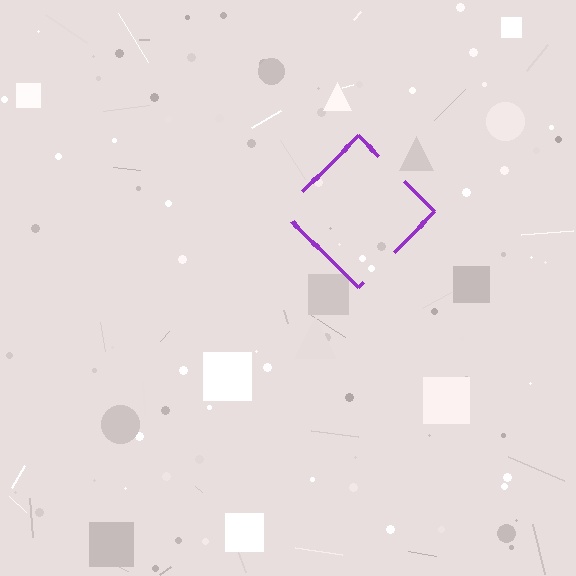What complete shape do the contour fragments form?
The contour fragments form a diamond.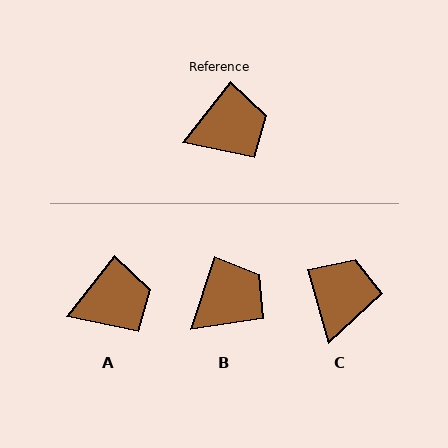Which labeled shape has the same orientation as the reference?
A.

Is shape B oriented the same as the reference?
No, it is off by about 21 degrees.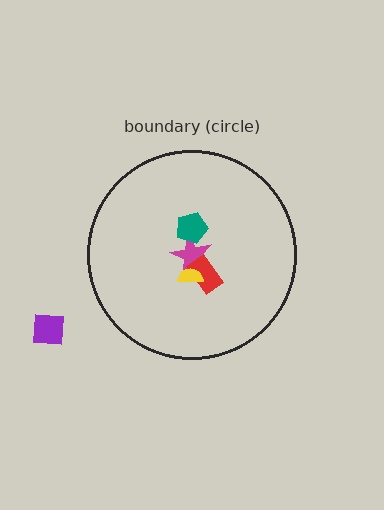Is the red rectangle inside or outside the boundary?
Inside.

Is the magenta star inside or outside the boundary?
Inside.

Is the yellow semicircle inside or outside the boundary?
Inside.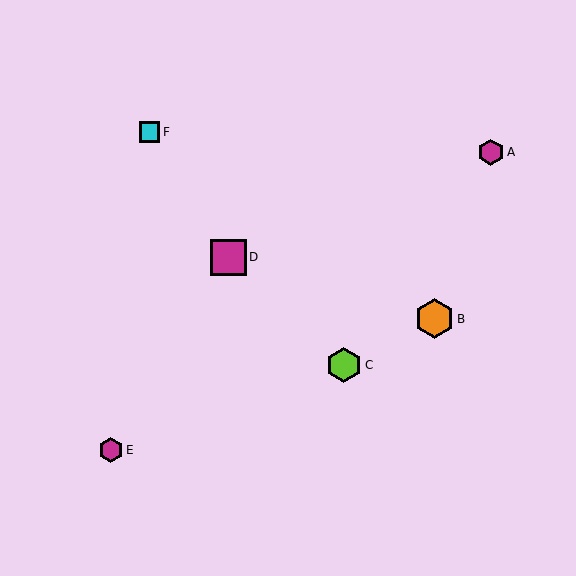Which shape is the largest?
The orange hexagon (labeled B) is the largest.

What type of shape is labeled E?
Shape E is a magenta hexagon.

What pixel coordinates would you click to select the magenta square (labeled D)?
Click at (229, 257) to select the magenta square D.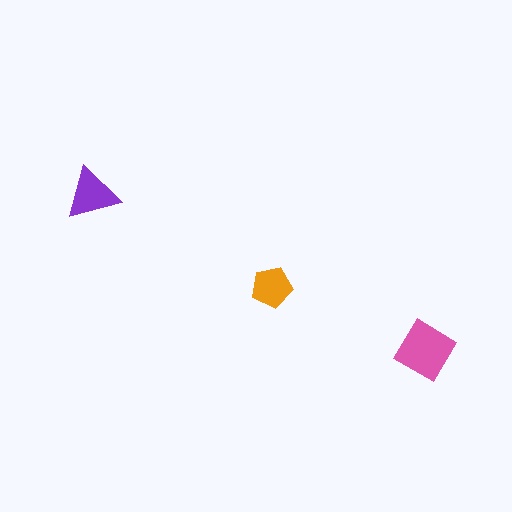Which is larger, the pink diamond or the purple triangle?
The pink diamond.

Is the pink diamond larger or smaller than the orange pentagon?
Larger.